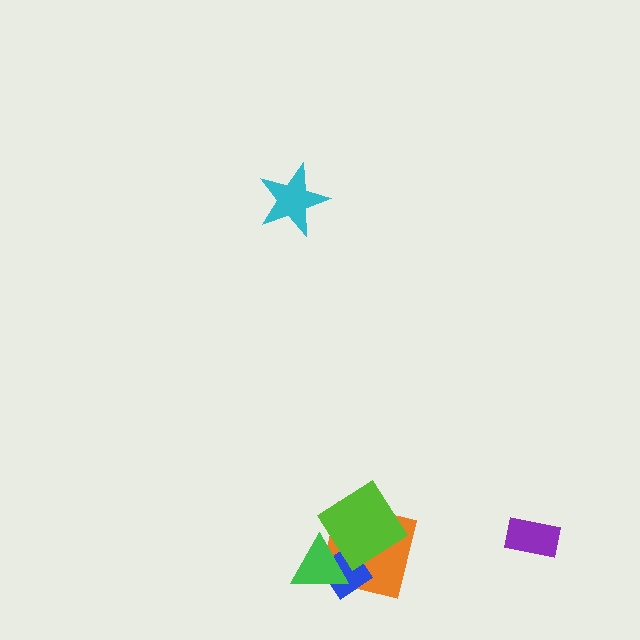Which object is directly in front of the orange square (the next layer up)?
The blue diamond is directly in front of the orange square.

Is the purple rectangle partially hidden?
No, no other shape covers it.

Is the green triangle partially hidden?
Yes, it is partially covered by another shape.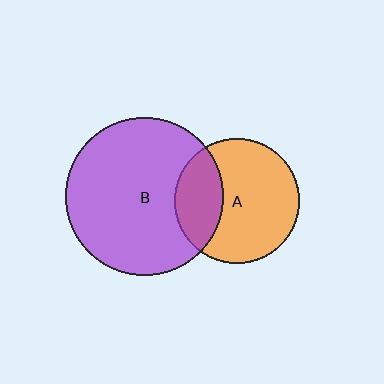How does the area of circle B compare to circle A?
Approximately 1.6 times.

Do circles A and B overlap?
Yes.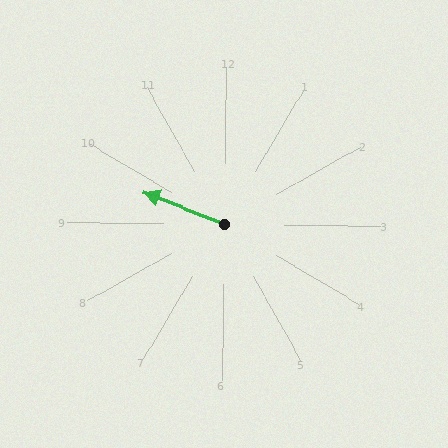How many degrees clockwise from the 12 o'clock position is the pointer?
Approximately 291 degrees.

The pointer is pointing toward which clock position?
Roughly 10 o'clock.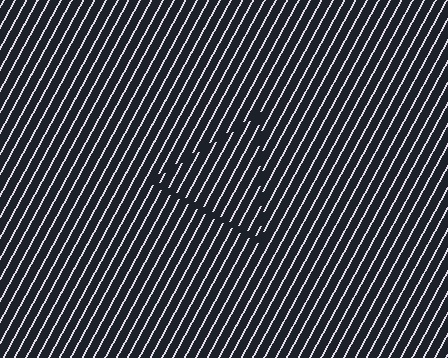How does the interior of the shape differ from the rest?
The interior of the shape contains the same grating, shifted by half a period — the contour is defined by the phase discontinuity where line-ends from the inner and outer gratings abut.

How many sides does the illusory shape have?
3 sides — the line-ends trace a triangle.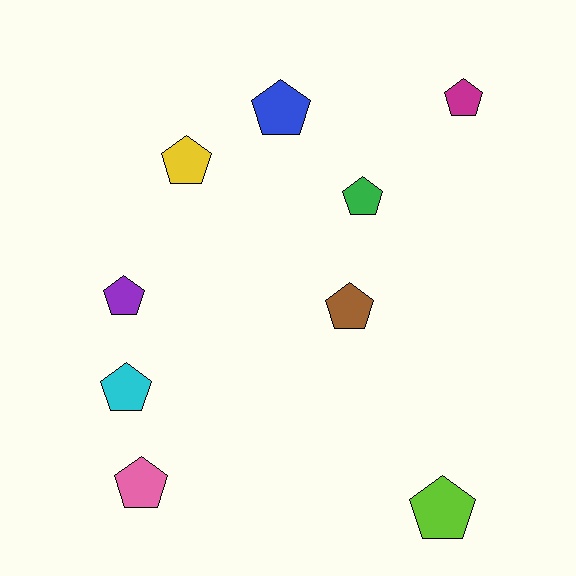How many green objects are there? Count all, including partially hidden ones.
There is 1 green object.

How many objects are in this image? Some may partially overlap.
There are 9 objects.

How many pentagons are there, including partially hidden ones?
There are 9 pentagons.